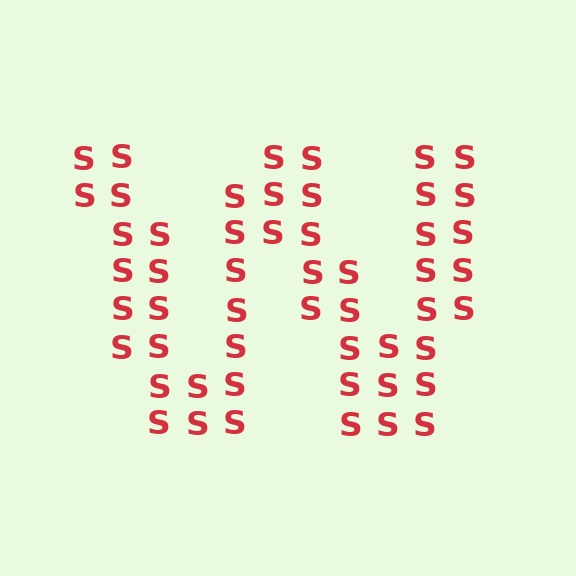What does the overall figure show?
The overall figure shows the letter W.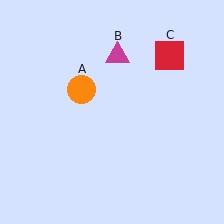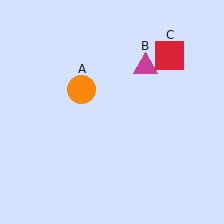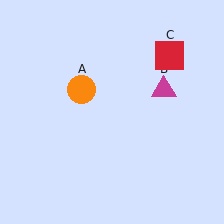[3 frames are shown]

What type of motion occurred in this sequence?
The magenta triangle (object B) rotated clockwise around the center of the scene.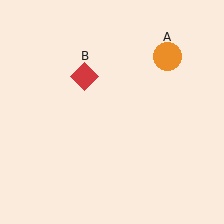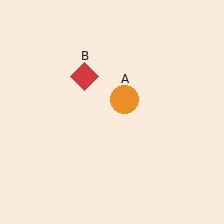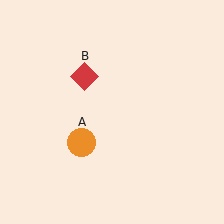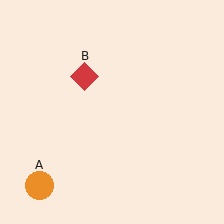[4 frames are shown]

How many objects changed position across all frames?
1 object changed position: orange circle (object A).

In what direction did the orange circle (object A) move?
The orange circle (object A) moved down and to the left.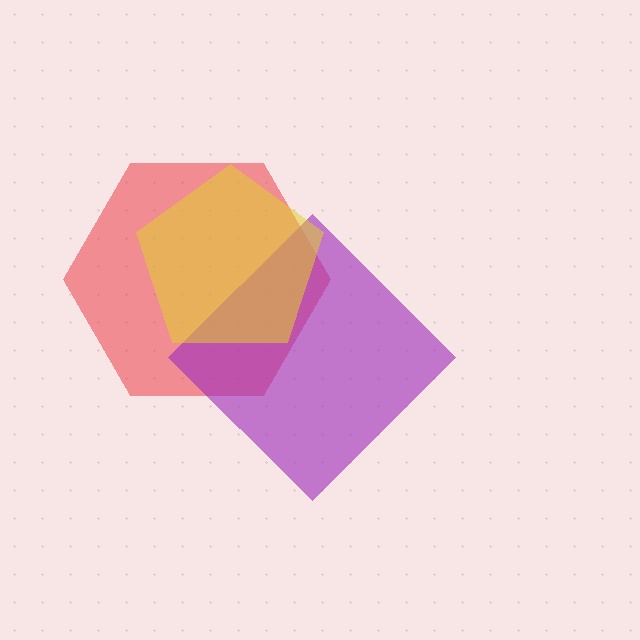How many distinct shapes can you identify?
There are 3 distinct shapes: a red hexagon, a purple diamond, a yellow pentagon.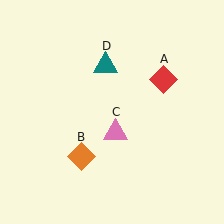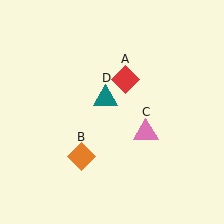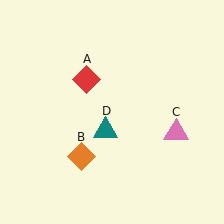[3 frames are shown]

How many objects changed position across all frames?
3 objects changed position: red diamond (object A), pink triangle (object C), teal triangle (object D).